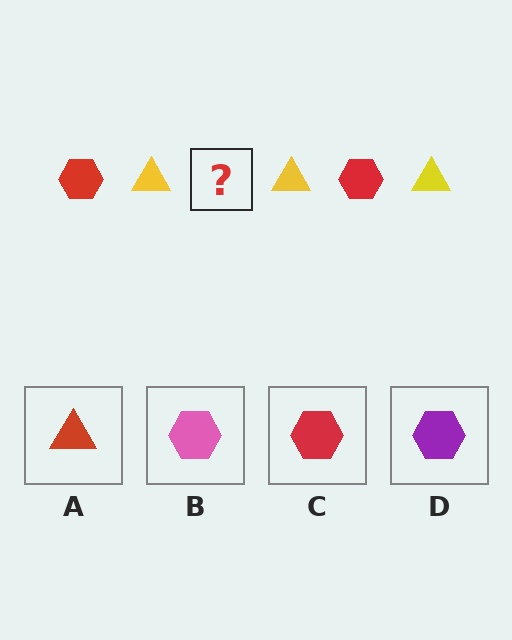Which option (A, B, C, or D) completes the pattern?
C.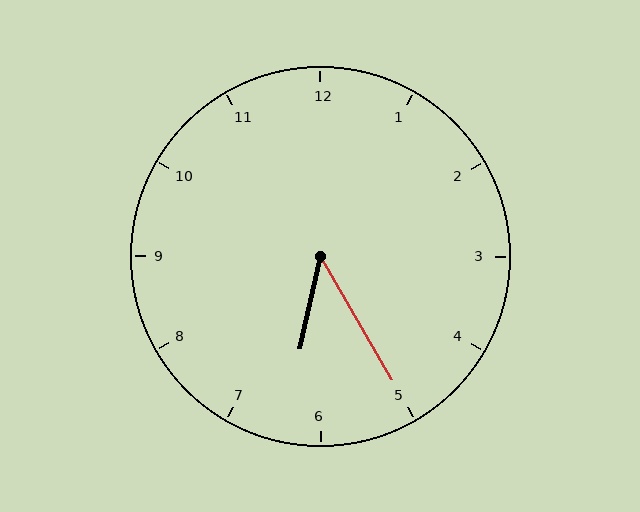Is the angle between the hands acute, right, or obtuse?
It is acute.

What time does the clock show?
6:25.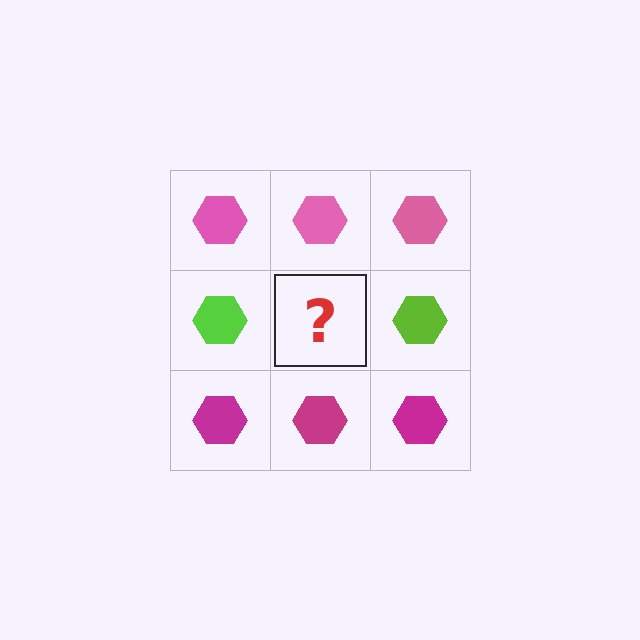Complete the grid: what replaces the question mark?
The question mark should be replaced with a lime hexagon.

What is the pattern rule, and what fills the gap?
The rule is that each row has a consistent color. The gap should be filled with a lime hexagon.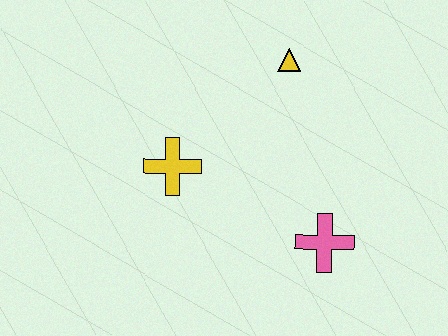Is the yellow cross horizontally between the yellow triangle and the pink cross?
No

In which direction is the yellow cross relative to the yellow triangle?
The yellow cross is to the left of the yellow triangle.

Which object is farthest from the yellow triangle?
The pink cross is farthest from the yellow triangle.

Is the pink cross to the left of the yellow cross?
No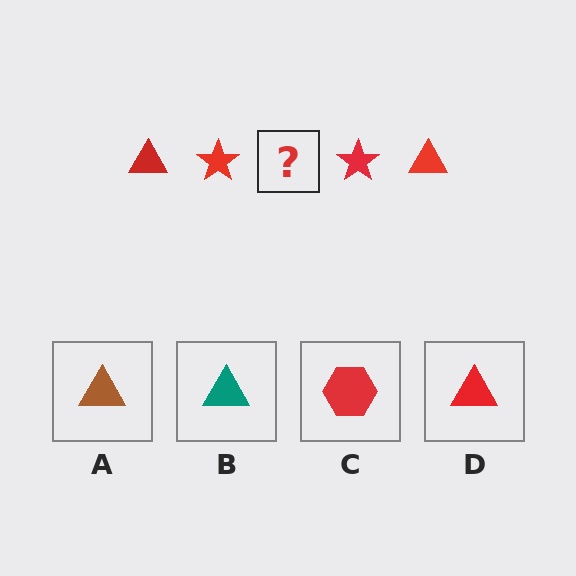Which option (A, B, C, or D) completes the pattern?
D.